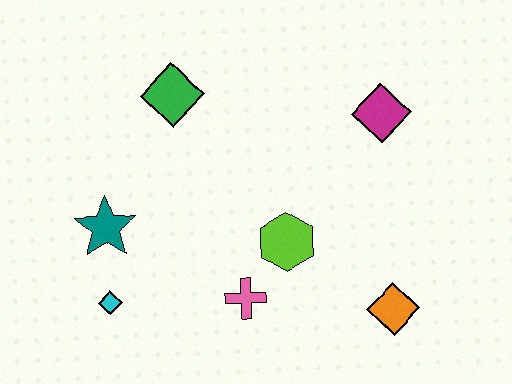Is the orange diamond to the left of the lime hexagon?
No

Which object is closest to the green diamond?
The teal star is closest to the green diamond.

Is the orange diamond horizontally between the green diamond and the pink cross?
No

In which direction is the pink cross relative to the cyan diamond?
The pink cross is to the right of the cyan diamond.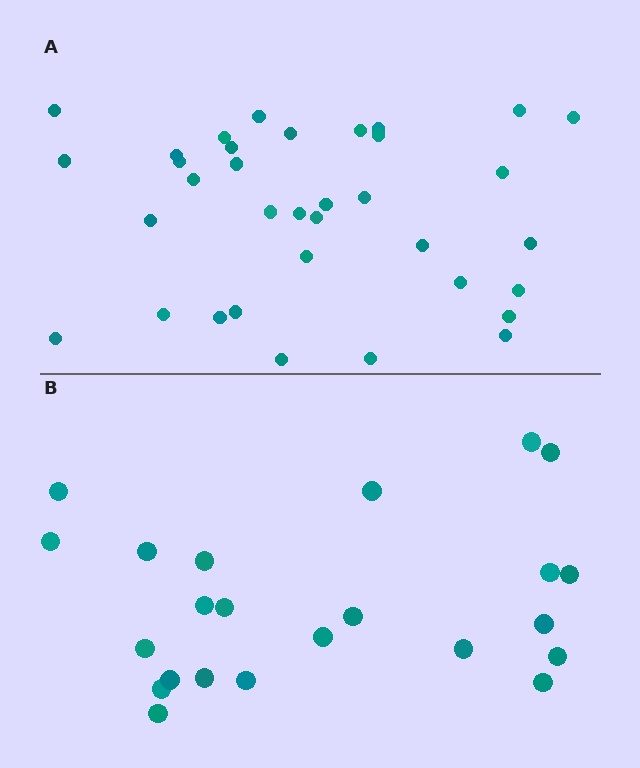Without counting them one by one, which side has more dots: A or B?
Region A (the top region) has more dots.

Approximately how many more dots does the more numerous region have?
Region A has roughly 12 or so more dots than region B.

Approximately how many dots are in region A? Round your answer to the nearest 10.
About 40 dots. (The exact count is 35, which rounds to 40.)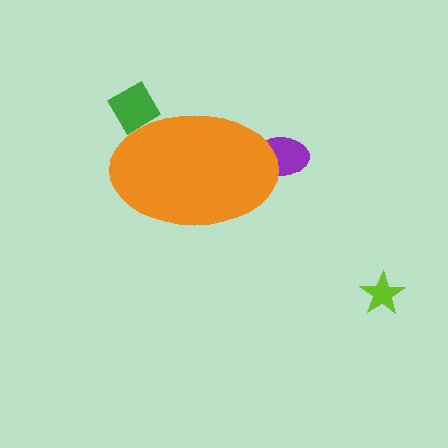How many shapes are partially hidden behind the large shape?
2 shapes are partially hidden.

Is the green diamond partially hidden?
Yes, the green diamond is partially hidden behind the orange ellipse.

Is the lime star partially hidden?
No, the lime star is fully visible.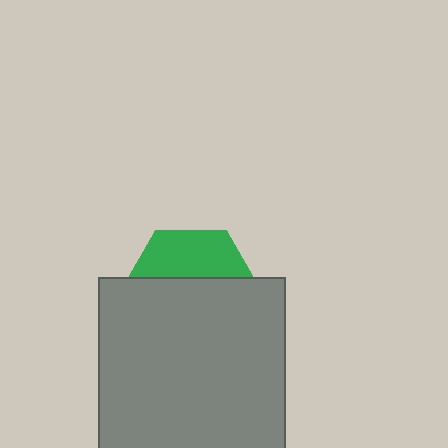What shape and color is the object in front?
The object in front is a gray square.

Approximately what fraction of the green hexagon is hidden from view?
Roughly 64% of the green hexagon is hidden behind the gray square.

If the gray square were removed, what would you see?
You would see the complete green hexagon.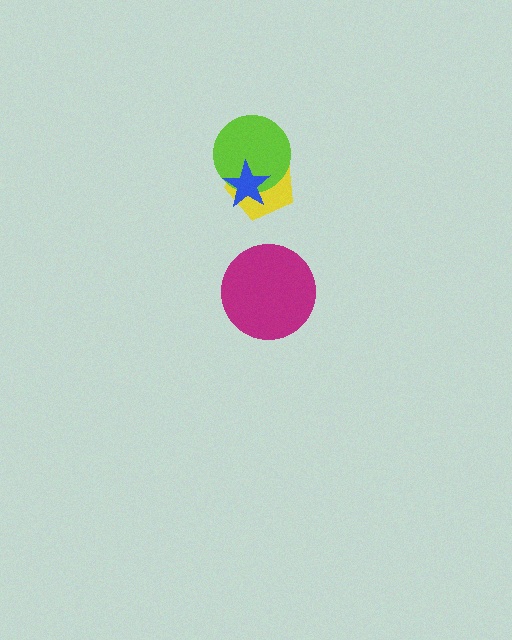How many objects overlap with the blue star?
2 objects overlap with the blue star.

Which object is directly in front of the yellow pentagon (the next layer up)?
The lime circle is directly in front of the yellow pentagon.